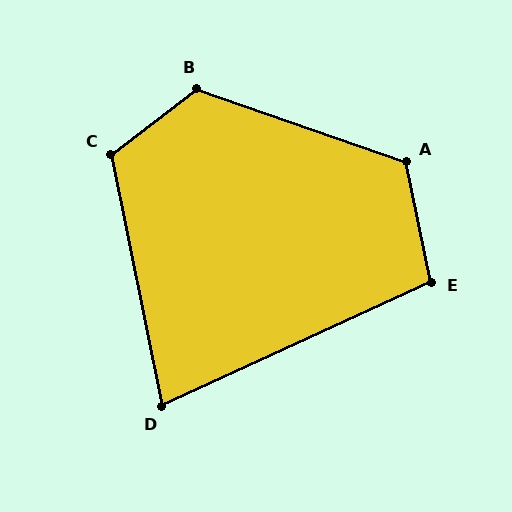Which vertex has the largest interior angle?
B, at approximately 124 degrees.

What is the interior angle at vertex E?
Approximately 103 degrees (obtuse).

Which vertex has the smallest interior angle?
D, at approximately 77 degrees.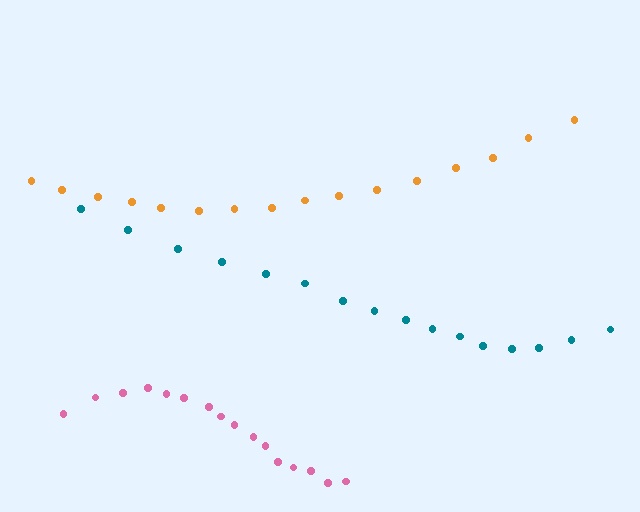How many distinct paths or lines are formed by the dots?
There are 3 distinct paths.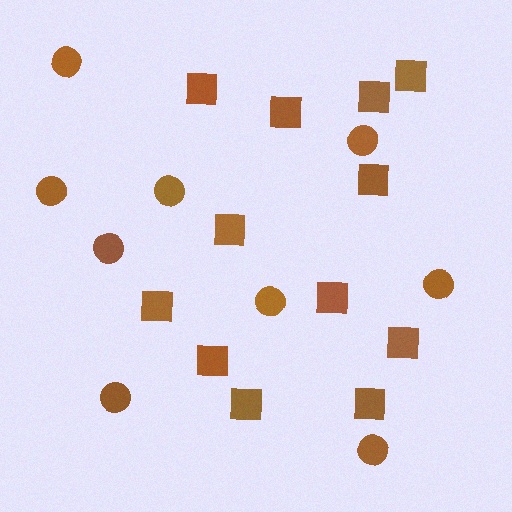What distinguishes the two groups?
There are 2 groups: one group of circles (9) and one group of squares (12).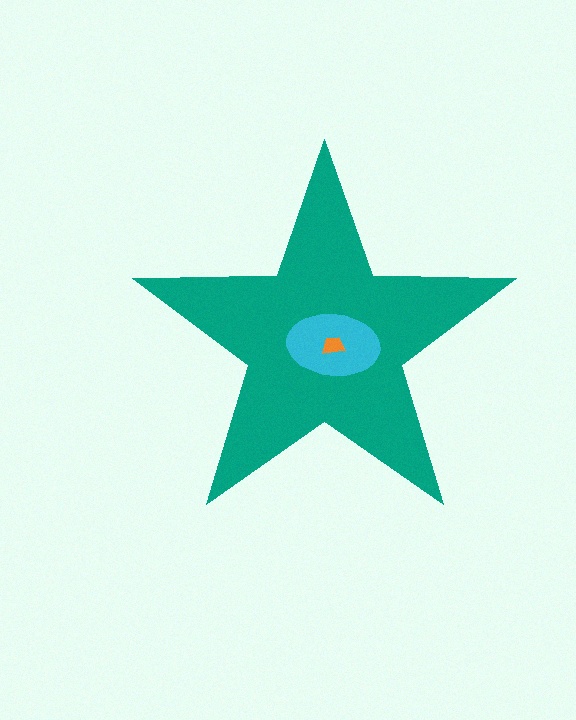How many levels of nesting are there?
3.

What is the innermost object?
The orange trapezoid.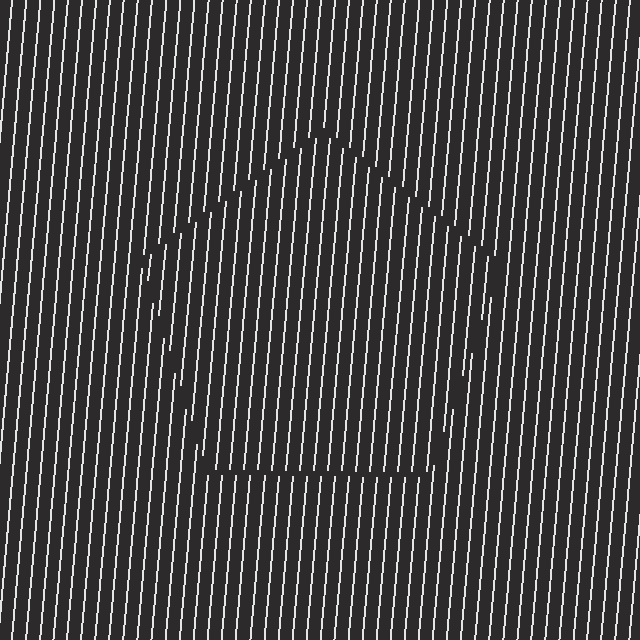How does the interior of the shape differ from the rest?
The interior of the shape contains the same grating, shifted by half a period — the contour is defined by the phase discontinuity where line-ends from the inner and outer gratings abut.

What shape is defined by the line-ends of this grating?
An illusory pentagon. The interior of the shape contains the same grating, shifted by half a period — the contour is defined by the phase discontinuity where line-ends from the inner and outer gratings abut.